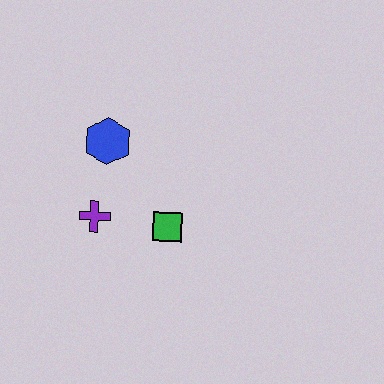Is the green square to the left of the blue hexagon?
No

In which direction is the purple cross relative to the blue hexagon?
The purple cross is below the blue hexagon.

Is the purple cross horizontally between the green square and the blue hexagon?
No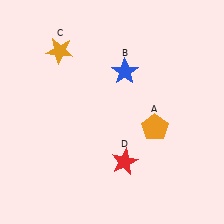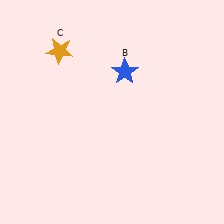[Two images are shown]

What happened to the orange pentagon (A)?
The orange pentagon (A) was removed in Image 2. It was in the bottom-right area of Image 1.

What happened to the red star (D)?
The red star (D) was removed in Image 2. It was in the bottom-right area of Image 1.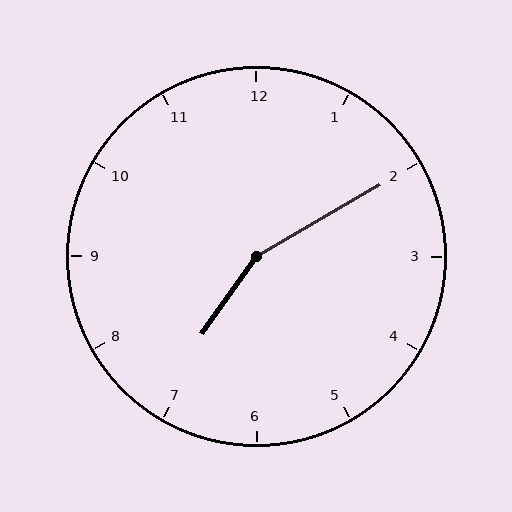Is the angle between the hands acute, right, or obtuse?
It is obtuse.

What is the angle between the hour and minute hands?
Approximately 155 degrees.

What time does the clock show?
7:10.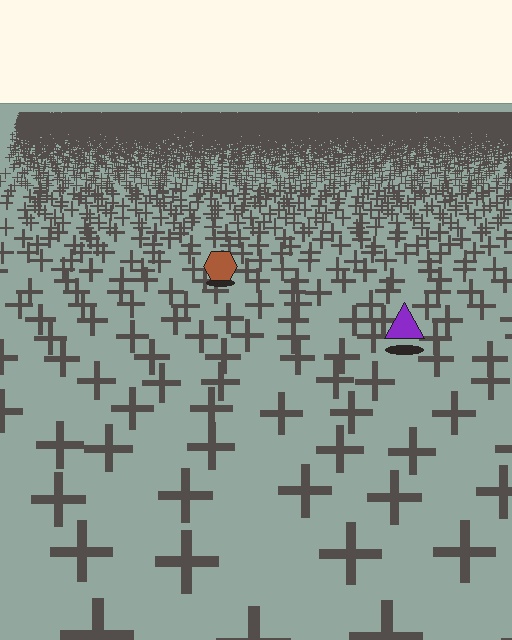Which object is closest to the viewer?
The purple triangle is closest. The texture marks near it are larger and more spread out.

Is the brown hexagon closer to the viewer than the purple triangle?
No. The purple triangle is closer — you can tell from the texture gradient: the ground texture is coarser near it.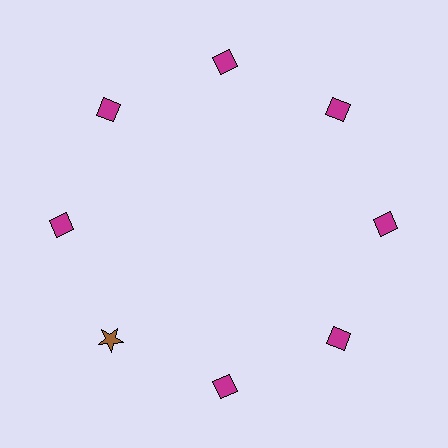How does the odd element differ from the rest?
It differs in both color (brown instead of magenta) and shape (star instead of diamond).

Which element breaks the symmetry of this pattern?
The brown star at roughly the 8 o'clock position breaks the symmetry. All other shapes are magenta diamonds.